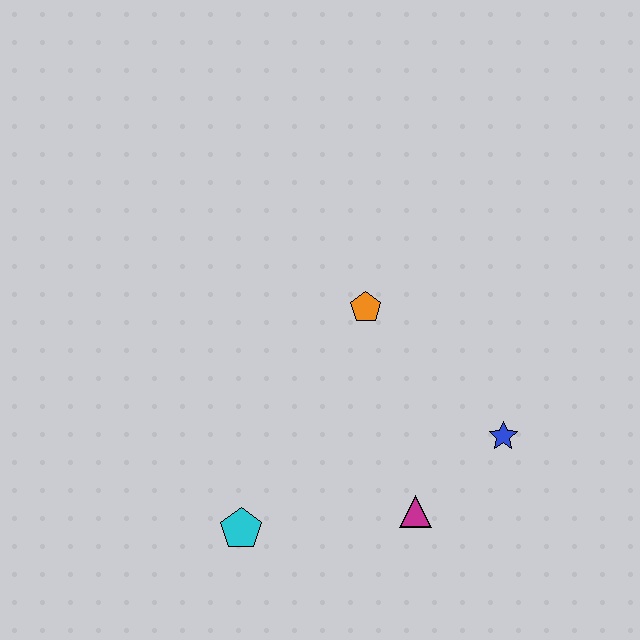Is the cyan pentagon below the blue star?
Yes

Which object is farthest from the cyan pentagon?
The blue star is farthest from the cyan pentagon.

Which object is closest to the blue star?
The magenta triangle is closest to the blue star.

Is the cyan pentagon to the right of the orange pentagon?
No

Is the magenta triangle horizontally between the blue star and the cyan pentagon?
Yes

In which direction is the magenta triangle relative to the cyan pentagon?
The magenta triangle is to the right of the cyan pentagon.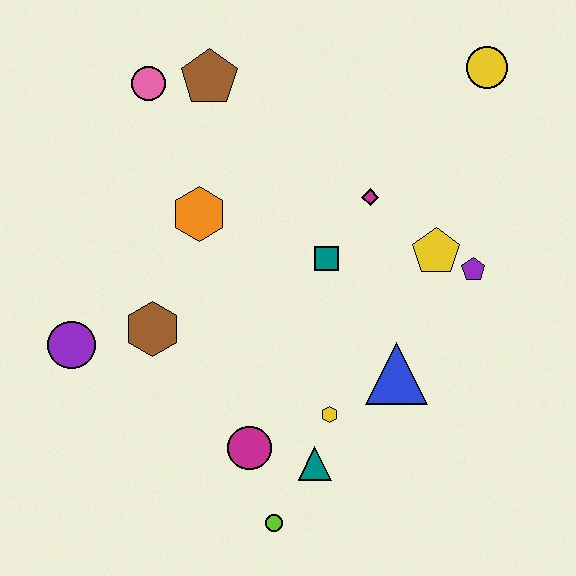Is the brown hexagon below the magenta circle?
No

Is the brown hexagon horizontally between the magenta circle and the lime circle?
No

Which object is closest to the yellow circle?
The magenta diamond is closest to the yellow circle.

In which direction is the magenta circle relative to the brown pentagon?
The magenta circle is below the brown pentagon.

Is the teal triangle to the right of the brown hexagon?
Yes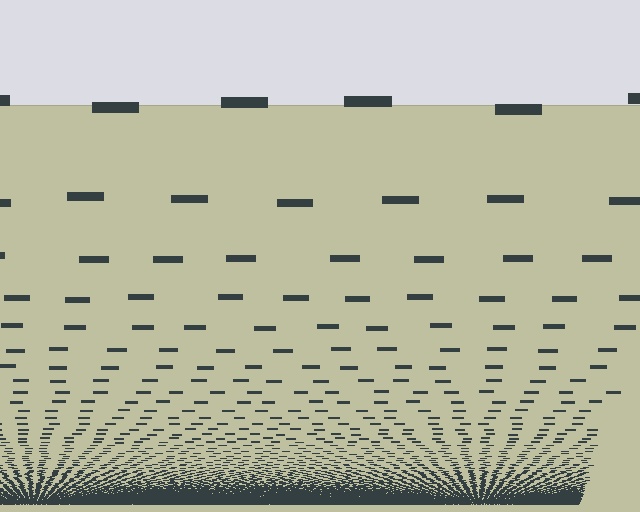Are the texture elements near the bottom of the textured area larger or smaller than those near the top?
Smaller. The gradient is inverted — elements near the bottom are smaller and denser.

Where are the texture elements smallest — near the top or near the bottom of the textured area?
Near the bottom.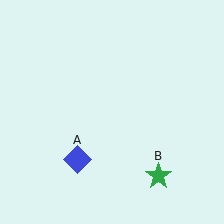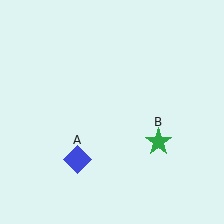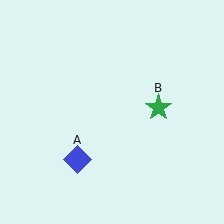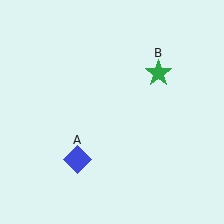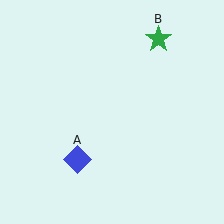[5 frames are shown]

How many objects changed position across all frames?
1 object changed position: green star (object B).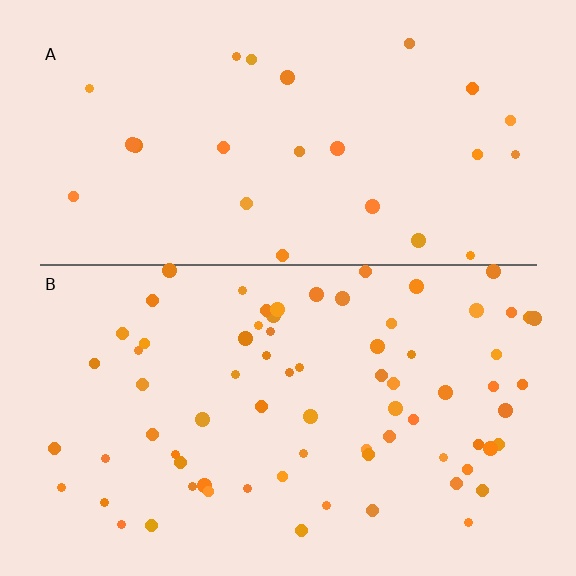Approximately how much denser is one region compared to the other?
Approximately 2.9× — region B over region A.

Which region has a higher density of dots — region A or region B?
B (the bottom).